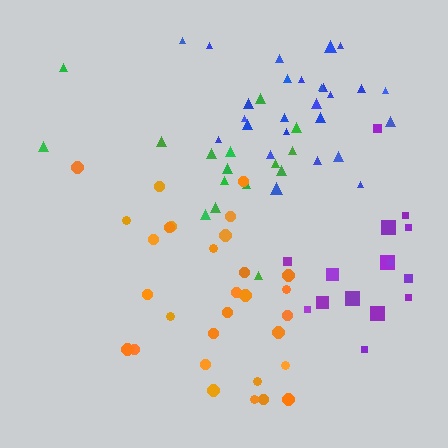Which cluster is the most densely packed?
Blue.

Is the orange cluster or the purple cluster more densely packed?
Orange.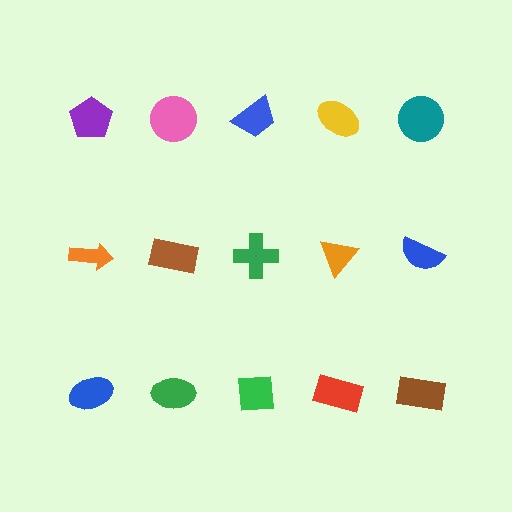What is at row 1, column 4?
A yellow ellipse.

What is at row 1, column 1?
A purple pentagon.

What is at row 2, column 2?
A brown rectangle.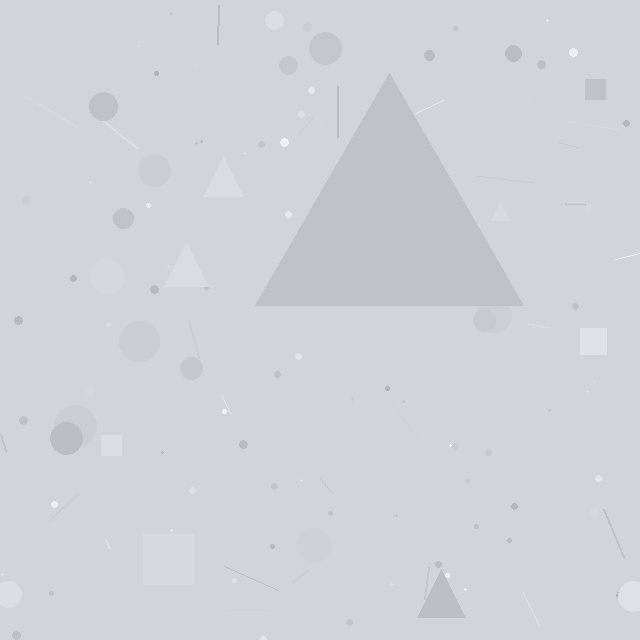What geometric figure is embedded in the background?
A triangle is embedded in the background.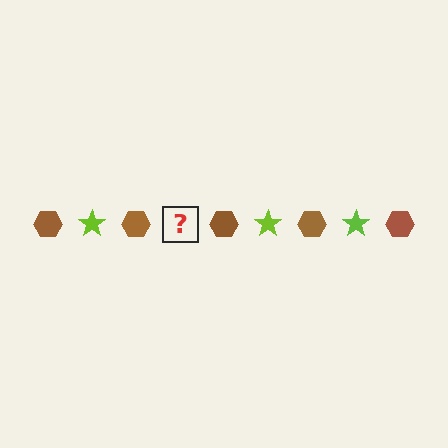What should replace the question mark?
The question mark should be replaced with a lime star.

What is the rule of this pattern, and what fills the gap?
The rule is that the pattern alternates between brown hexagon and lime star. The gap should be filled with a lime star.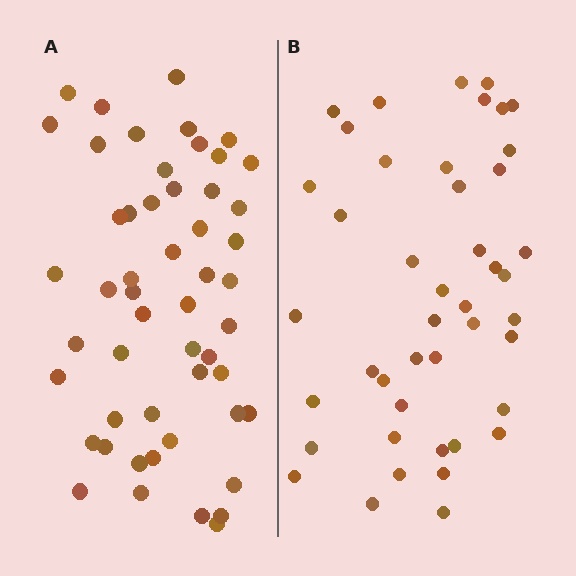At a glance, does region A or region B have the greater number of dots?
Region A (the left region) has more dots.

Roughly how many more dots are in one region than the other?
Region A has roughly 8 or so more dots than region B.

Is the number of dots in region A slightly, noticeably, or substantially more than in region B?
Region A has only slightly more — the two regions are fairly close. The ratio is roughly 1.2 to 1.